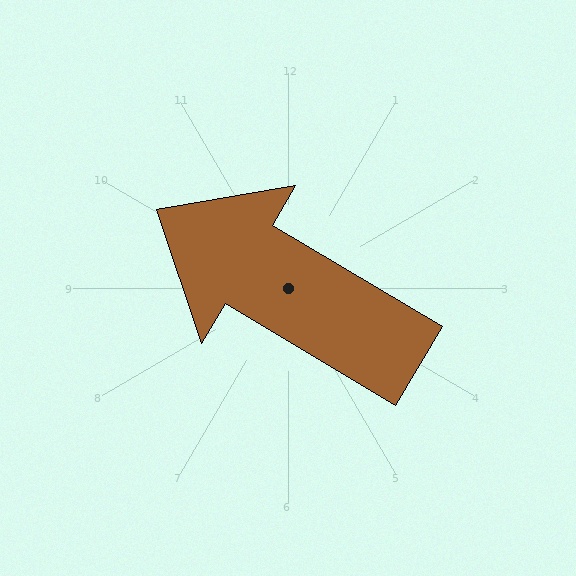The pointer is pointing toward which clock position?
Roughly 10 o'clock.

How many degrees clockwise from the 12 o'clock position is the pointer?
Approximately 301 degrees.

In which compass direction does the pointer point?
Northwest.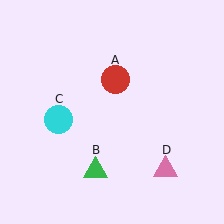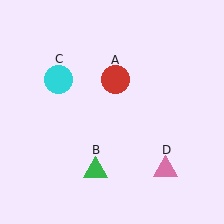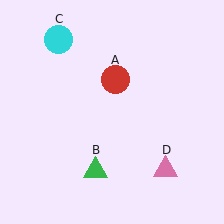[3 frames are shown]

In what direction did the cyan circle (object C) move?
The cyan circle (object C) moved up.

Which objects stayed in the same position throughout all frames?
Red circle (object A) and green triangle (object B) and pink triangle (object D) remained stationary.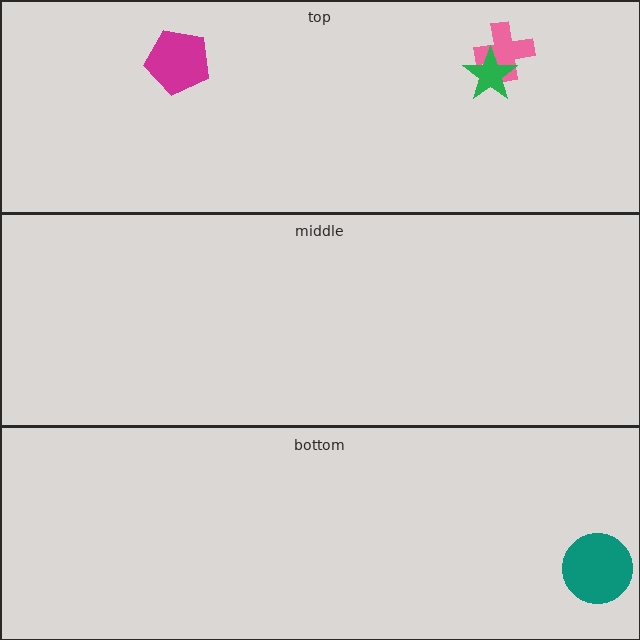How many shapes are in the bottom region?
1.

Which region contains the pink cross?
The top region.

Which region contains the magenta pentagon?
The top region.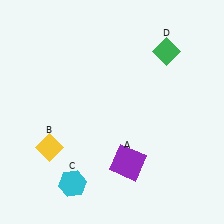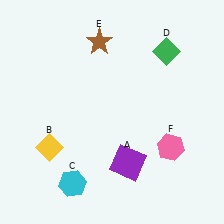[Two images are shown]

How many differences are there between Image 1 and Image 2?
There are 2 differences between the two images.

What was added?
A brown star (E), a pink hexagon (F) were added in Image 2.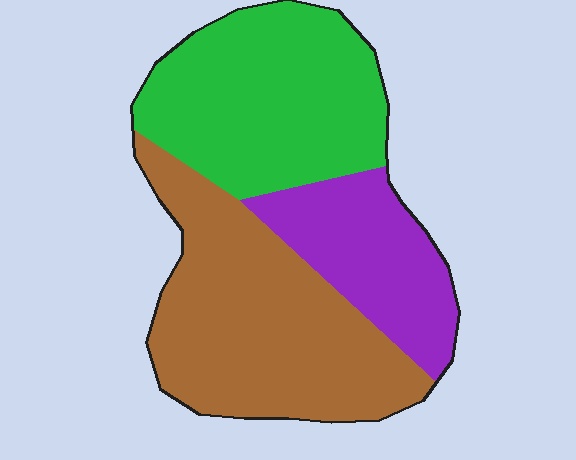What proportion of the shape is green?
Green covers around 35% of the shape.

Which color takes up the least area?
Purple, at roughly 20%.